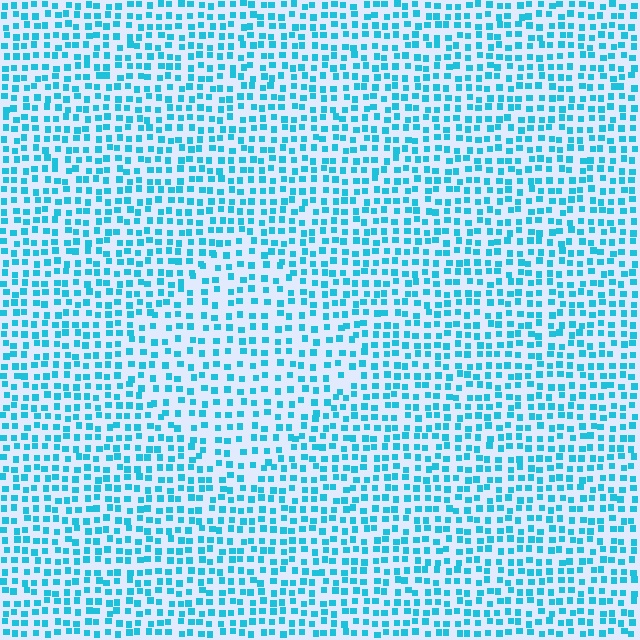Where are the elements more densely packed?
The elements are more densely packed outside the diamond boundary.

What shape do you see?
I see a diamond.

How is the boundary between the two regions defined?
The boundary is defined by a change in element density (approximately 1.4x ratio). All elements are the same color, size, and shape.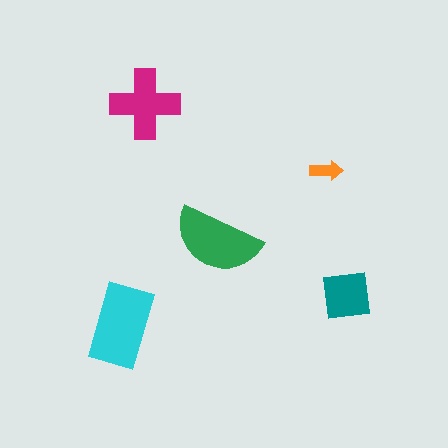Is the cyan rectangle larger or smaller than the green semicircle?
Larger.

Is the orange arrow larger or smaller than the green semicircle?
Smaller.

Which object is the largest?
The cyan rectangle.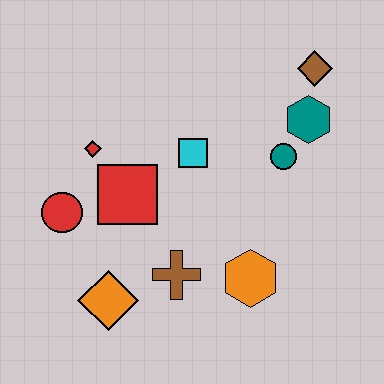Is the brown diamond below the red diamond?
No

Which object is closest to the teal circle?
The teal hexagon is closest to the teal circle.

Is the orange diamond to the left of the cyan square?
Yes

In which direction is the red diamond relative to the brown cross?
The red diamond is above the brown cross.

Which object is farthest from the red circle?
The brown diamond is farthest from the red circle.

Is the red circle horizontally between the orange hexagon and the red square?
No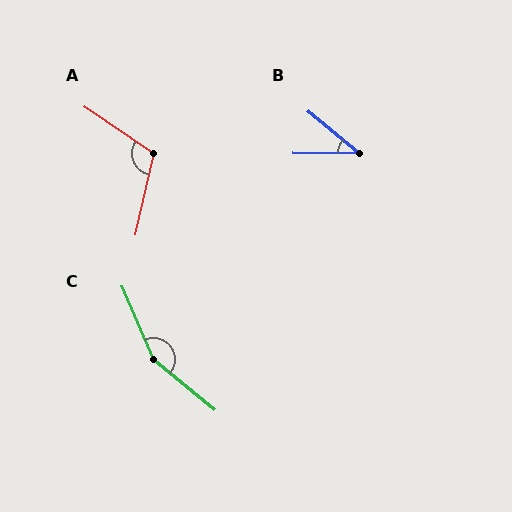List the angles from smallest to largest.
B (39°), A (111°), C (153°).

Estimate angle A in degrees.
Approximately 111 degrees.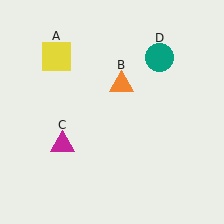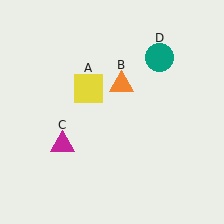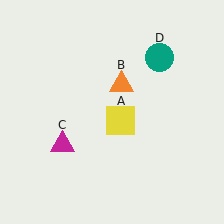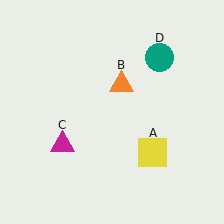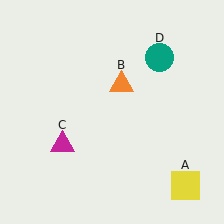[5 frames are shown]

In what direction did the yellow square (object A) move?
The yellow square (object A) moved down and to the right.